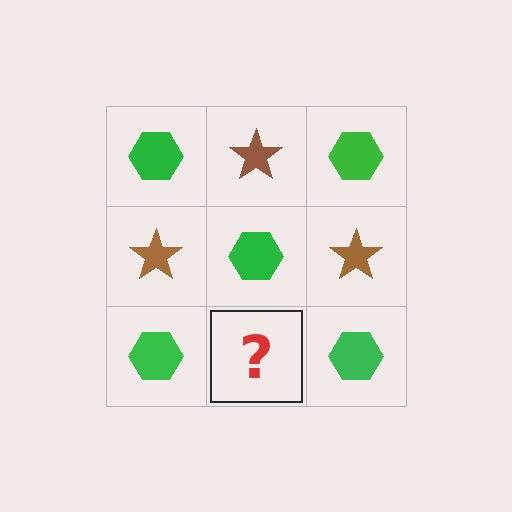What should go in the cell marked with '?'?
The missing cell should contain a brown star.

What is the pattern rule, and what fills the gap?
The rule is that it alternates green hexagon and brown star in a checkerboard pattern. The gap should be filled with a brown star.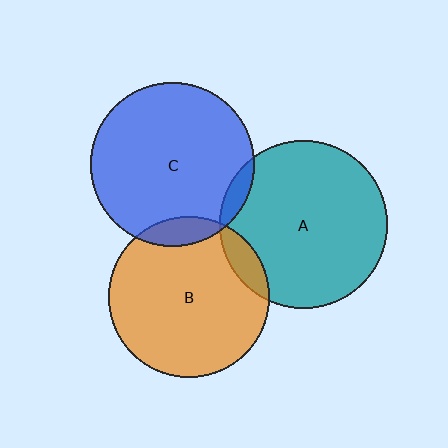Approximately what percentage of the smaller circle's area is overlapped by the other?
Approximately 10%.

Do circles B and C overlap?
Yes.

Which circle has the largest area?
Circle A (teal).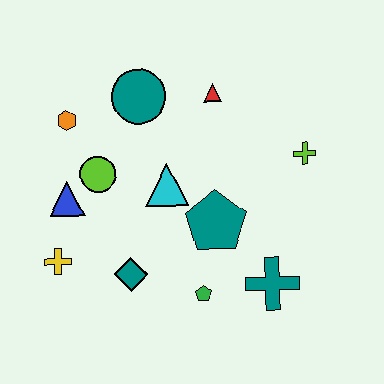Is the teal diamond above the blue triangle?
No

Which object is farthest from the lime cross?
The yellow cross is farthest from the lime cross.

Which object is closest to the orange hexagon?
The lime circle is closest to the orange hexagon.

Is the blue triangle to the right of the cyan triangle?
No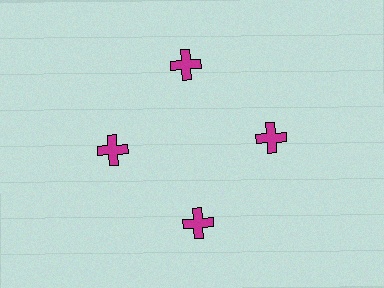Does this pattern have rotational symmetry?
Yes, this pattern has 4-fold rotational symmetry. It looks the same after rotating 90 degrees around the center.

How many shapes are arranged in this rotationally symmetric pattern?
There are 4 shapes, arranged in 4 groups of 1.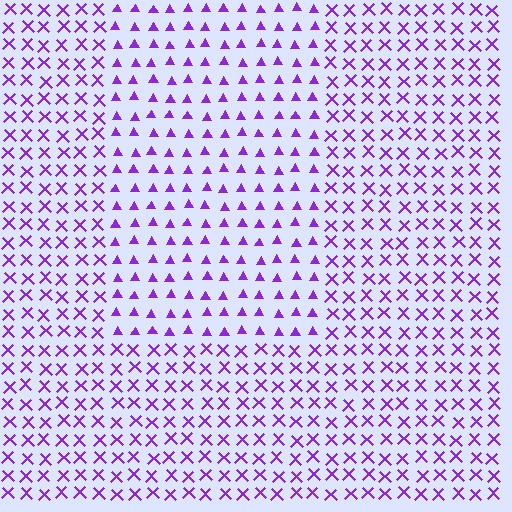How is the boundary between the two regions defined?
The boundary is defined by a change in element shape: triangles inside vs. X marks outside. All elements share the same color and spacing.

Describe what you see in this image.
The image is filled with small purple elements arranged in a uniform grid. A rectangle-shaped region contains triangles, while the surrounding area contains X marks. The boundary is defined purely by the change in element shape.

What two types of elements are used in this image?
The image uses triangles inside the rectangle region and X marks outside it.